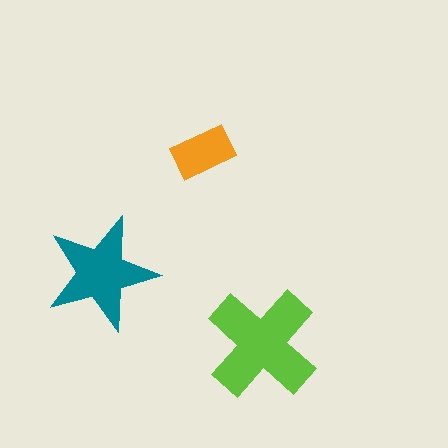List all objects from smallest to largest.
The orange rectangle, the teal star, the lime cross.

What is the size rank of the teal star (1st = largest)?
2nd.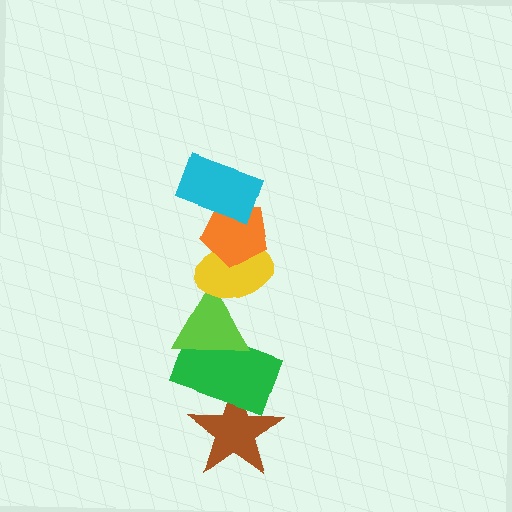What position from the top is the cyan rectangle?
The cyan rectangle is 1st from the top.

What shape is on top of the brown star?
The green rectangle is on top of the brown star.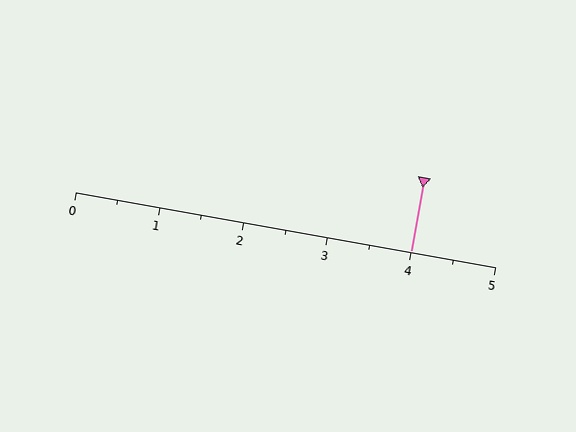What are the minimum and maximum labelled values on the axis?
The axis runs from 0 to 5.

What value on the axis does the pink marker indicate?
The marker indicates approximately 4.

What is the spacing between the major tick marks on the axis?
The major ticks are spaced 1 apart.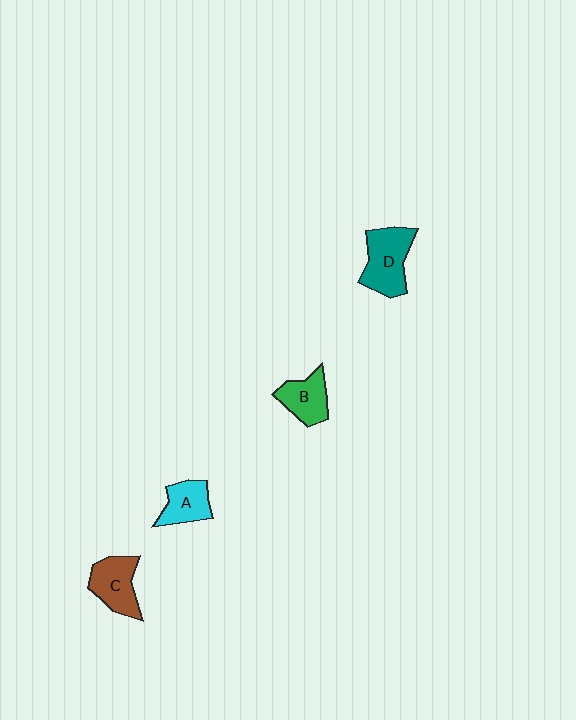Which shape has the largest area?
Shape D (teal).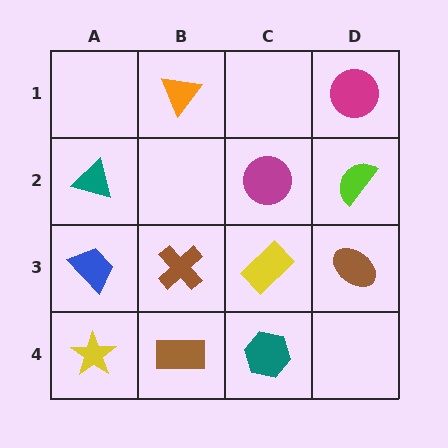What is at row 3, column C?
A yellow rectangle.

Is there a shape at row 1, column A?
No, that cell is empty.